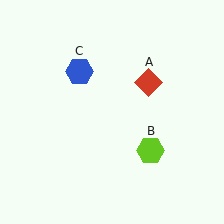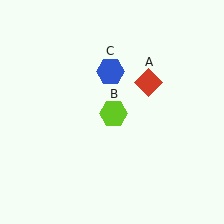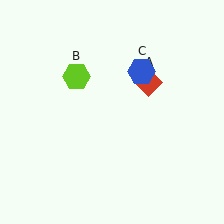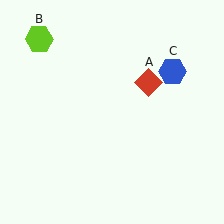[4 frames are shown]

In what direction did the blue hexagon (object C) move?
The blue hexagon (object C) moved right.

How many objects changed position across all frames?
2 objects changed position: lime hexagon (object B), blue hexagon (object C).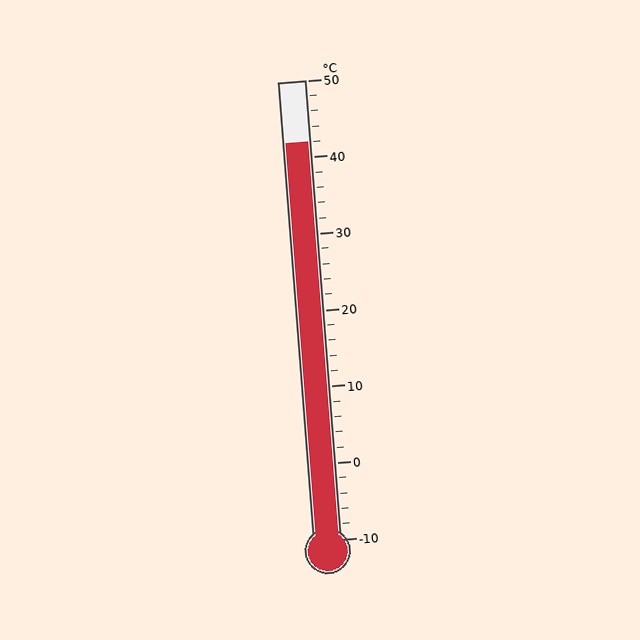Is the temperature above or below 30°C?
The temperature is above 30°C.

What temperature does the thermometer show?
The thermometer shows approximately 42°C.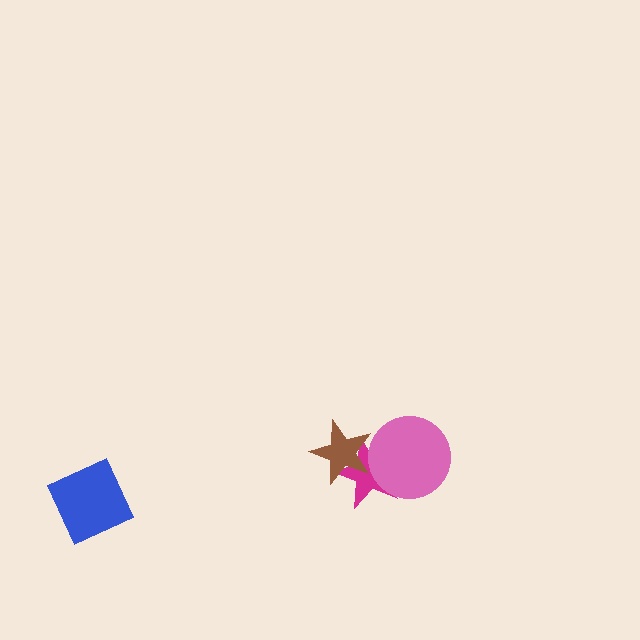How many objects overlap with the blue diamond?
0 objects overlap with the blue diamond.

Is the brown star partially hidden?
Yes, it is partially covered by another shape.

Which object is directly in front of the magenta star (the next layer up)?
The brown star is directly in front of the magenta star.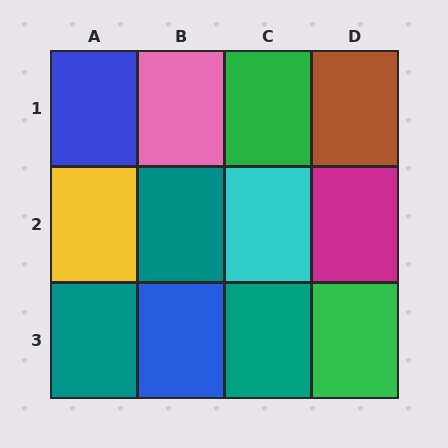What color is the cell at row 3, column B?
Blue.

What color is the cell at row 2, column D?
Magenta.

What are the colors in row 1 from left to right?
Blue, pink, green, brown.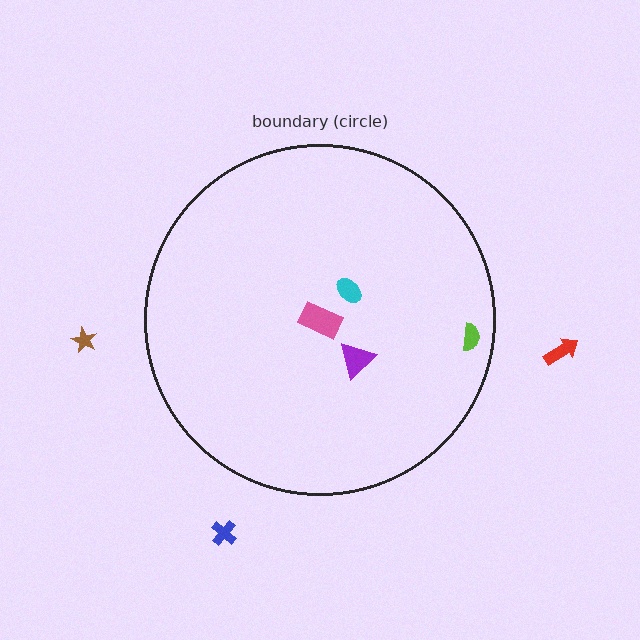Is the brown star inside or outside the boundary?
Outside.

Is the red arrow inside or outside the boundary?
Outside.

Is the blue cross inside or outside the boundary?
Outside.